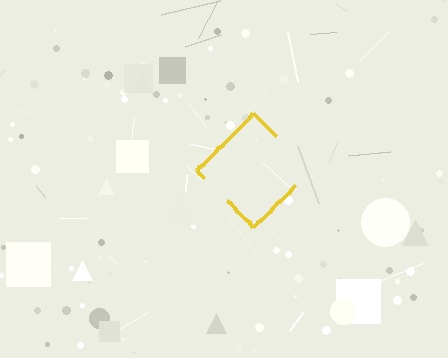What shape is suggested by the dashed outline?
The dashed outline suggests a diamond.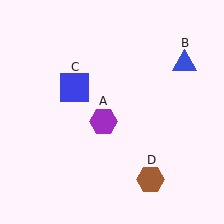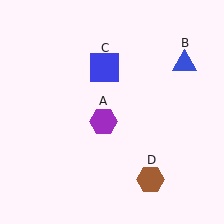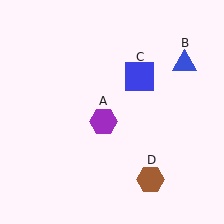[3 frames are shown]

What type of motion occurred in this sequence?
The blue square (object C) rotated clockwise around the center of the scene.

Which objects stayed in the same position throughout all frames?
Purple hexagon (object A) and blue triangle (object B) and brown hexagon (object D) remained stationary.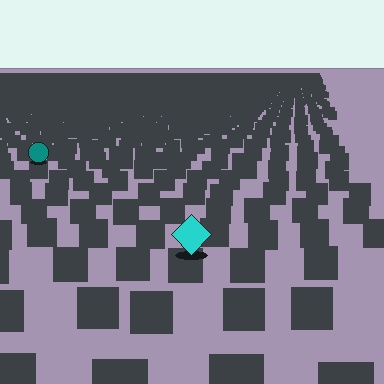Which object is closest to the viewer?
The cyan diamond is closest. The texture marks near it are larger and more spread out.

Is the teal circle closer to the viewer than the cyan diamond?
No. The cyan diamond is closer — you can tell from the texture gradient: the ground texture is coarser near it.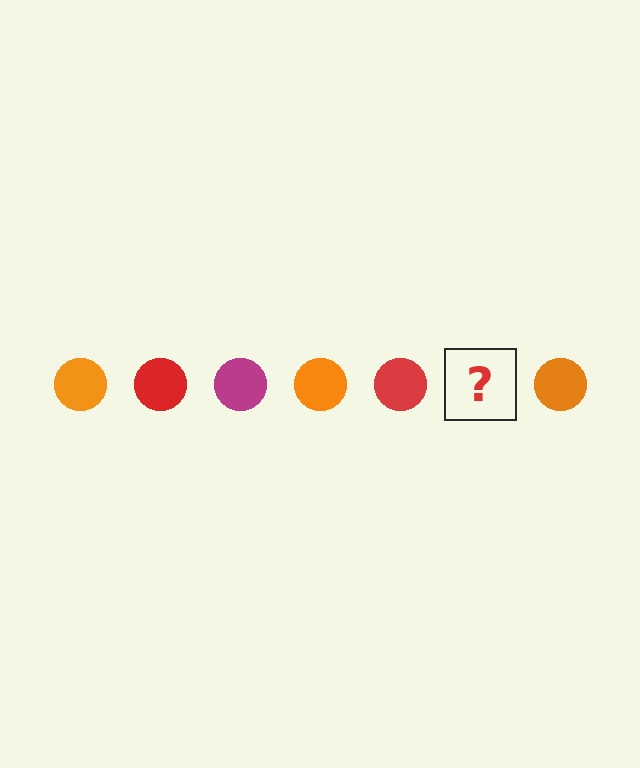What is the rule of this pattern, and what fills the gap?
The rule is that the pattern cycles through orange, red, magenta circles. The gap should be filled with a magenta circle.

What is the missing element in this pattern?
The missing element is a magenta circle.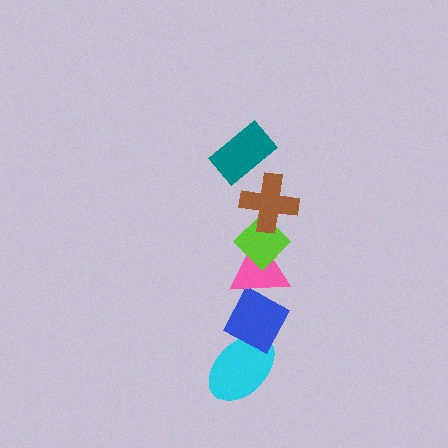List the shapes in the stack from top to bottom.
From top to bottom: the teal rectangle, the brown cross, the lime diamond, the pink triangle, the blue diamond, the cyan ellipse.